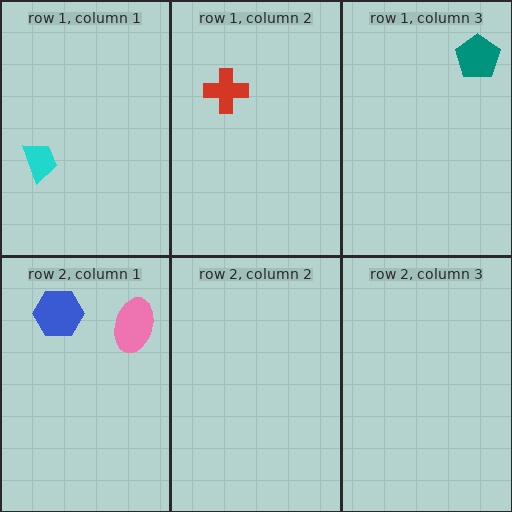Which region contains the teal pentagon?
The row 1, column 3 region.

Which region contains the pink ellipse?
The row 2, column 1 region.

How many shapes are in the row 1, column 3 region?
1.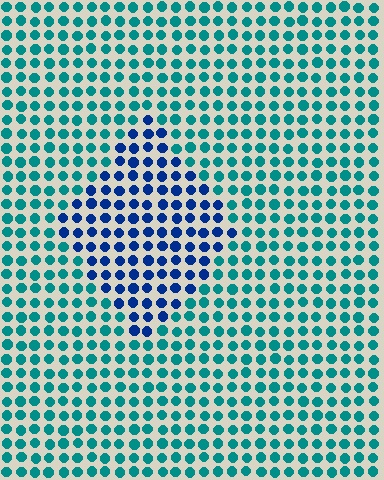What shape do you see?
I see a diamond.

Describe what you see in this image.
The image is filled with small teal elements in a uniform arrangement. A diamond-shaped region is visible where the elements are tinted to a slightly different hue, forming a subtle color boundary.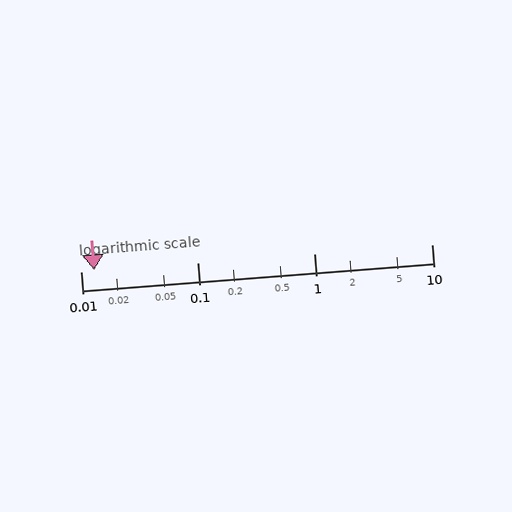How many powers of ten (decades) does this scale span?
The scale spans 3 decades, from 0.01 to 10.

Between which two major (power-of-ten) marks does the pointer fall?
The pointer is between 0.01 and 0.1.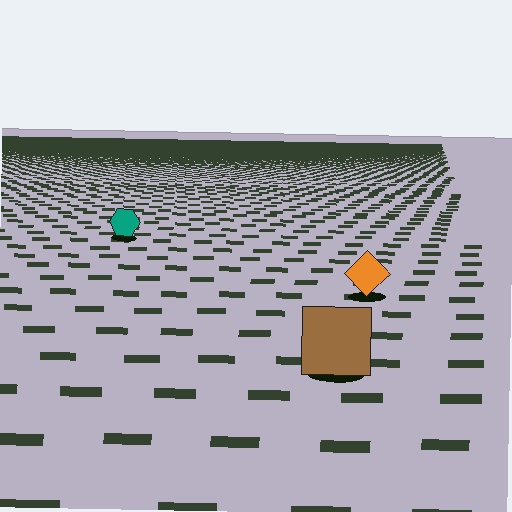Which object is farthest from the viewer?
The teal hexagon is farthest from the viewer. It appears smaller and the ground texture around it is denser.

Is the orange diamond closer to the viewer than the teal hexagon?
Yes. The orange diamond is closer — you can tell from the texture gradient: the ground texture is coarser near it.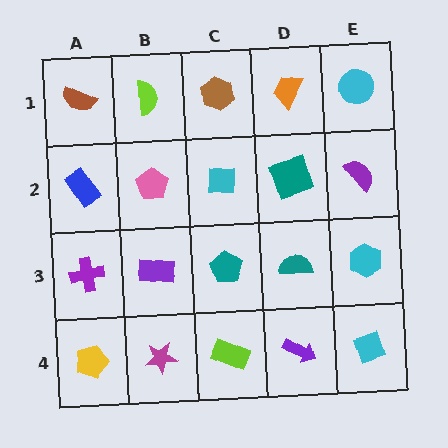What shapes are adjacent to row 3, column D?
A teal square (row 2, column D), a purple arrow (row 4, column D), a teal pentagon (row 3, column C), a cyan hexagon (row 3, column E).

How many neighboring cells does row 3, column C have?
4.